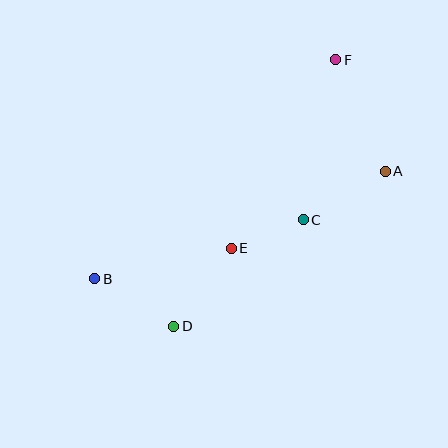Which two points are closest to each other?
Points C and E are closest to each other.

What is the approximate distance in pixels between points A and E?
The distance between A and E is approximately 172 pixels.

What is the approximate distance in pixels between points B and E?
The distance between B and E is approximately 140 pixels.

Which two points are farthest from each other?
Points B and F are farthest from each other.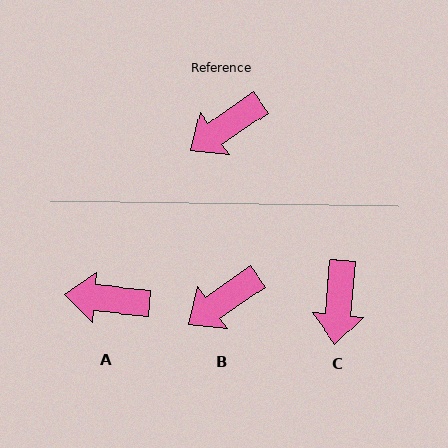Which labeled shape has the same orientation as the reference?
B.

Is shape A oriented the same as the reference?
No, it is off by about 40 degrees.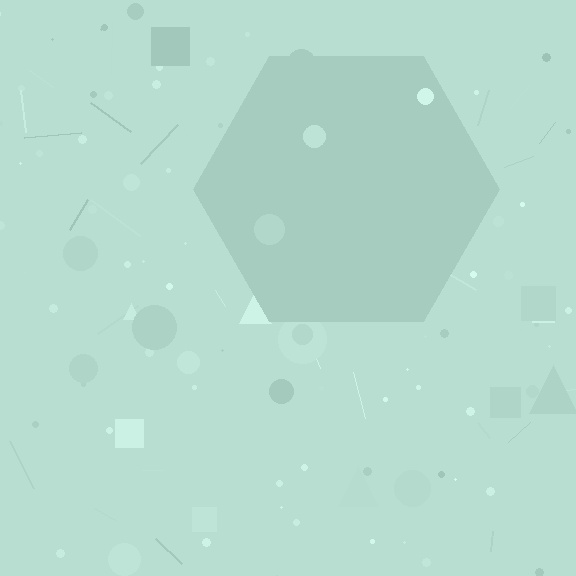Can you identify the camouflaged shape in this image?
The camouflaged shape is a hexagon.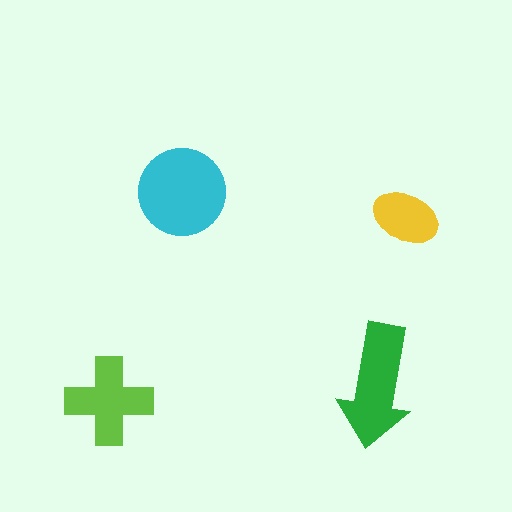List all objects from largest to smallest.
The cyan circle, the green arrow, the lime cross, the yellow ellipse.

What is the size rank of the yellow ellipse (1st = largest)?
4th.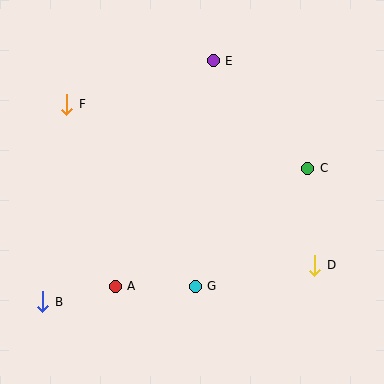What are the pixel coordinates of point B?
Point B is at (43, 302).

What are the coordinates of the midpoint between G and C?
The midpoint between G and C is at (251, 227).